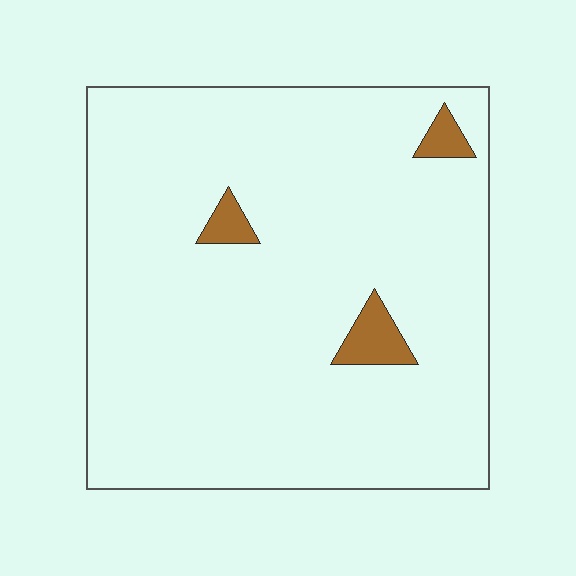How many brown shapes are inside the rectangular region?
3.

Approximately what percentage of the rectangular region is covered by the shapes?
Approximately 5%.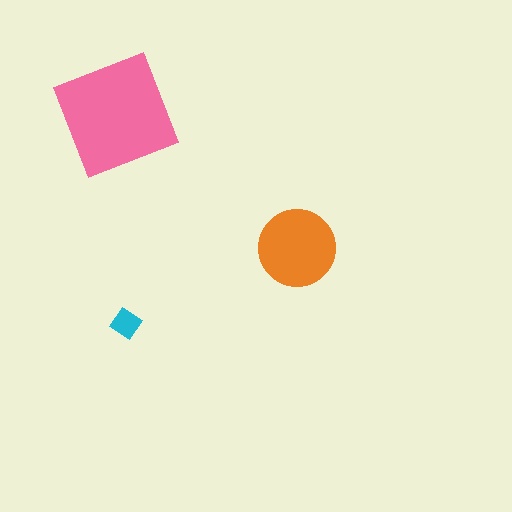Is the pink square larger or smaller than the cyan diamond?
Larger.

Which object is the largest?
The pink square.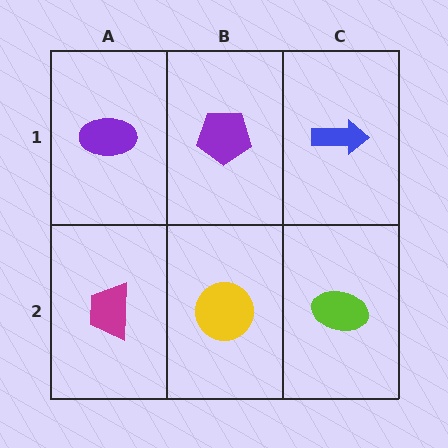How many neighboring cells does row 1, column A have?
2.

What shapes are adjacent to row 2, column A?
A purple ellipse (row 1, column A), a yellow circle (row 2, column B).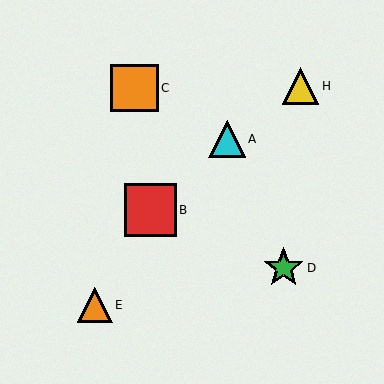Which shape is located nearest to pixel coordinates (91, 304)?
The orange triangle (labeled E) at (95, 305) is nearest to that location.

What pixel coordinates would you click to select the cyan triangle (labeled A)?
Click at (227, 139) to select the cyan triangle A.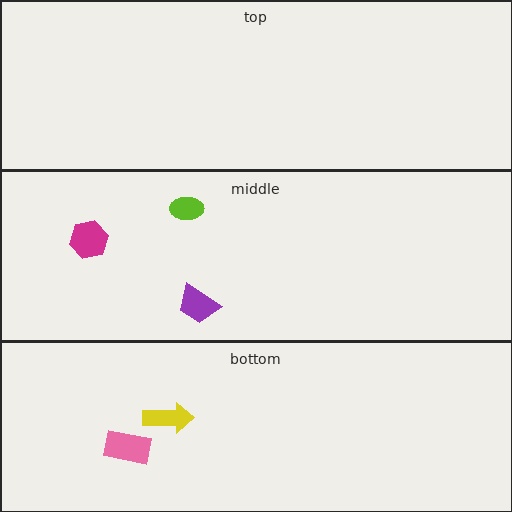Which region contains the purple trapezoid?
The middle region.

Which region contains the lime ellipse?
The middle region.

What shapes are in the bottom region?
The pink rectangle, the yellow arrow.